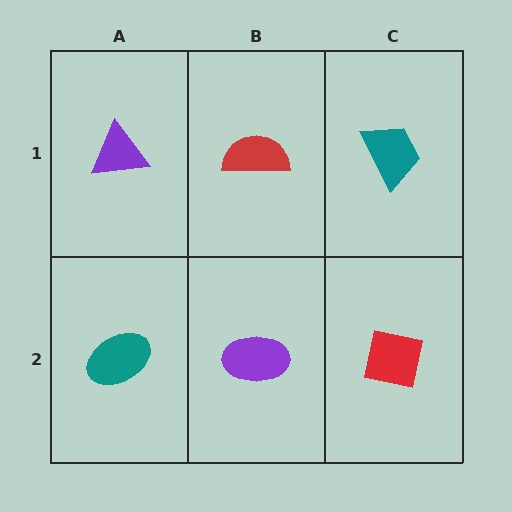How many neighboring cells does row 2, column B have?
3.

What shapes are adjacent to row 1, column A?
A teal ellipse (row 2, column A), a red semicircle (row 1, column B).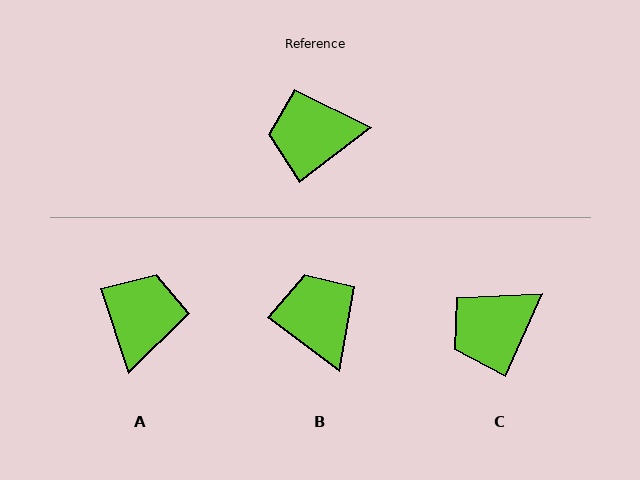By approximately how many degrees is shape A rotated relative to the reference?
Approximately 109 degrees clockwise.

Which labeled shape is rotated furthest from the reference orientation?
A, about 109 degrees away.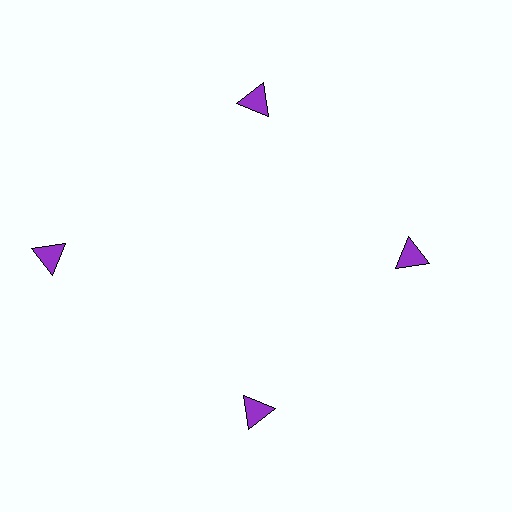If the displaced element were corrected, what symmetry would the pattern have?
It would have 4-fold rotational symmetry — the pattern would map onto itself every 90 degrees.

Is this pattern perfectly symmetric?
No. The 4 purple triangles are arranged in a ring, but one element near the 9 o'clock position is pushed outward from the center, breaking the 4-fold rotational symmetry.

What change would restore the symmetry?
The symmetry would be restored by moving it inward, back onto the ring so that all 4 triangles sit at equal angles and equal distance from the center.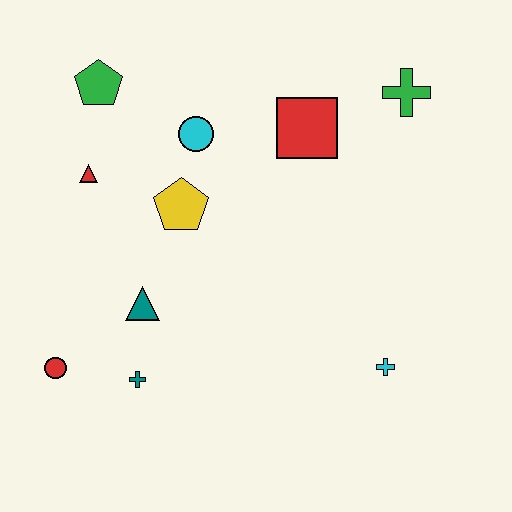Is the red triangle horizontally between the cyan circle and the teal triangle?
No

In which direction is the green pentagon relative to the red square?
The green pentagon is to the left of the red square.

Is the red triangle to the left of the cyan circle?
Yes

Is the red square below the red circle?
No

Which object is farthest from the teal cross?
The green cross is farthest from the teal cross.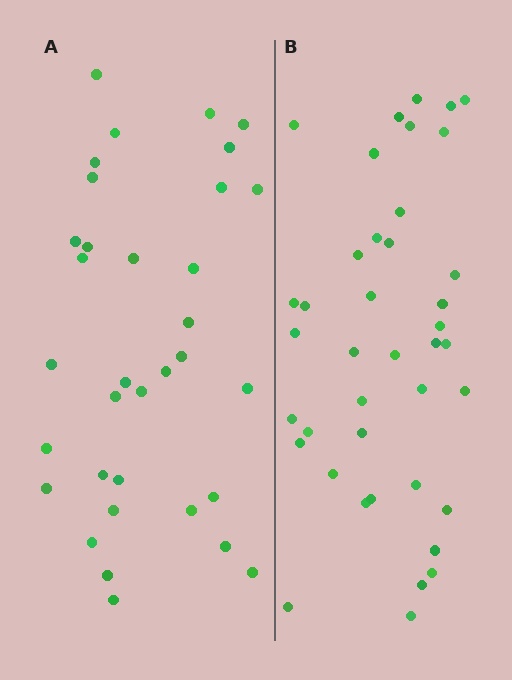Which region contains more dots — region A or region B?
Region B (the right region) has more dots.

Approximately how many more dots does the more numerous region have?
Region B has about 6 more dots than region A.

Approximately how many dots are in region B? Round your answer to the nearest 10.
About 40 dots.